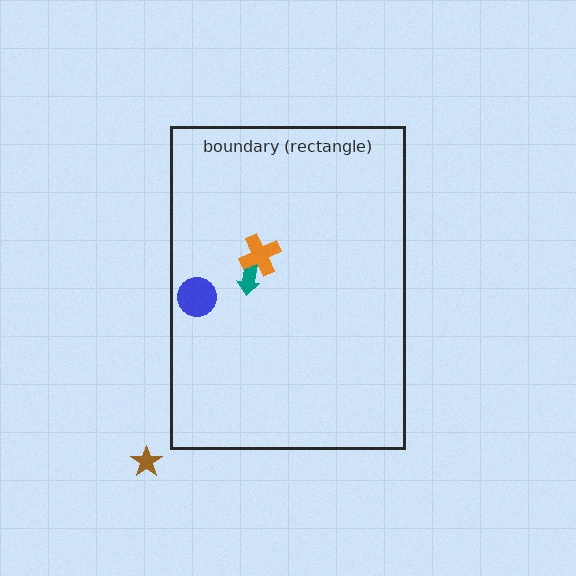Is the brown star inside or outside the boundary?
Outside.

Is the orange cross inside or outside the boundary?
Inside.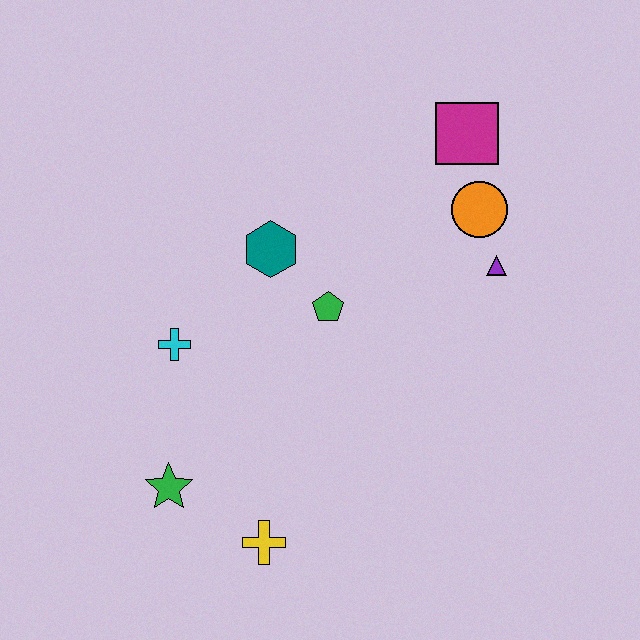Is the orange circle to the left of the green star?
No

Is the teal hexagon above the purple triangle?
Yes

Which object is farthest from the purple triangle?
The green star is farthest from the purple triangle.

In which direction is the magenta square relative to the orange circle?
The magenta square is above the orange circle.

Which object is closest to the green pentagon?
The teal hexagon is closest to the green pentagon.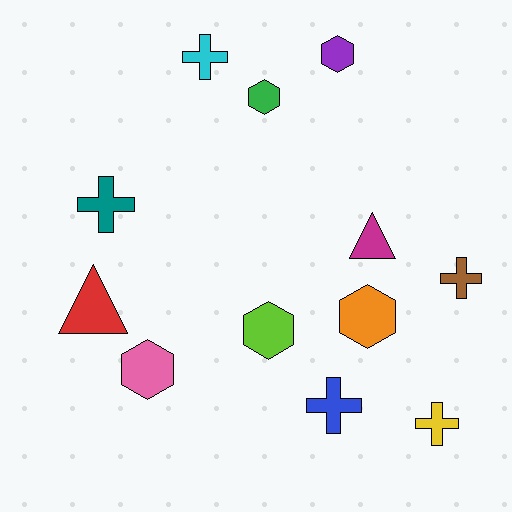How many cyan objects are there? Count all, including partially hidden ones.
There is 1 cyan object.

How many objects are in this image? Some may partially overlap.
There are 12 objects.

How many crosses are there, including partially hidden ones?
There are 5 crosses.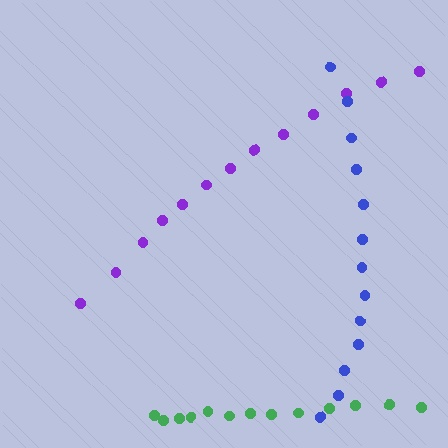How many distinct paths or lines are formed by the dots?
There are 3 distinct paths.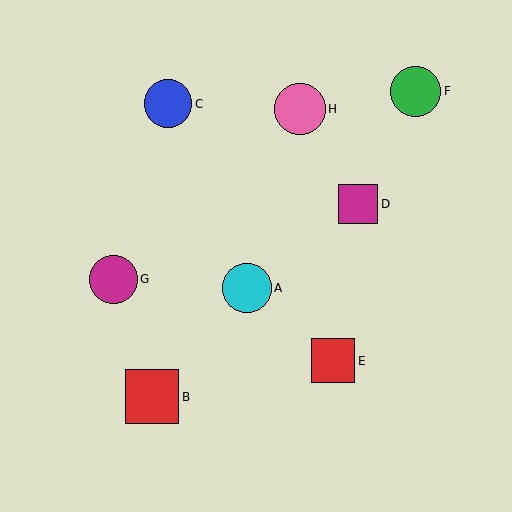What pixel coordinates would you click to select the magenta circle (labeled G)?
Click at (113, 279) to select the magenta circle G.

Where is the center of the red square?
The center of the red square is at (333, 361).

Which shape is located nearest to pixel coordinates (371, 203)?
The magenta square (labeled D) at (358, 204) is nearest to that location.